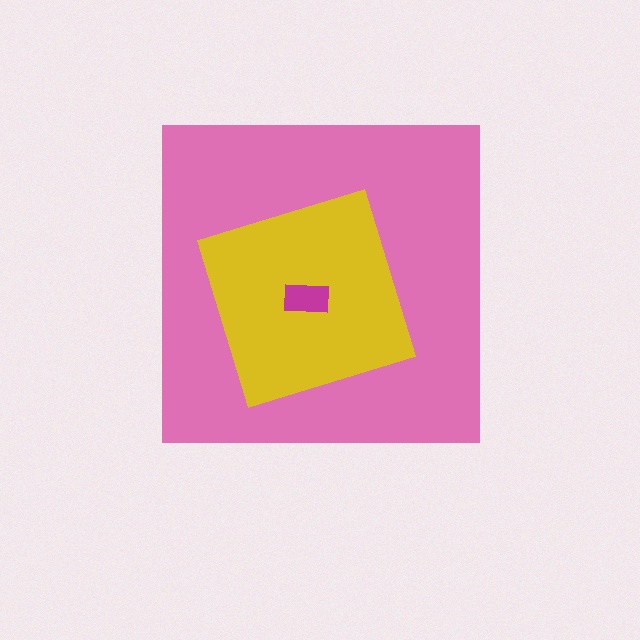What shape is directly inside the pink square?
The yellow square.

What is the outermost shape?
The pink square.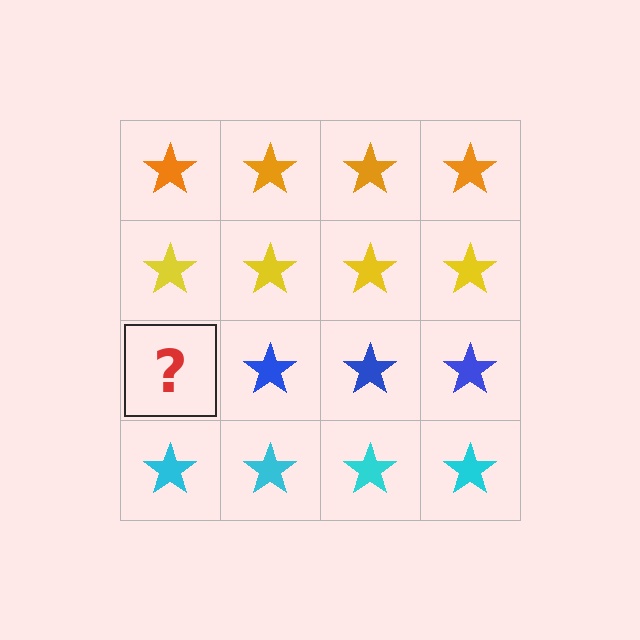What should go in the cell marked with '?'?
The missing cell should contain a blue star.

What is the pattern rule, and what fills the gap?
The rule is that each row has a consistent color. The gap should be filled with a blue star.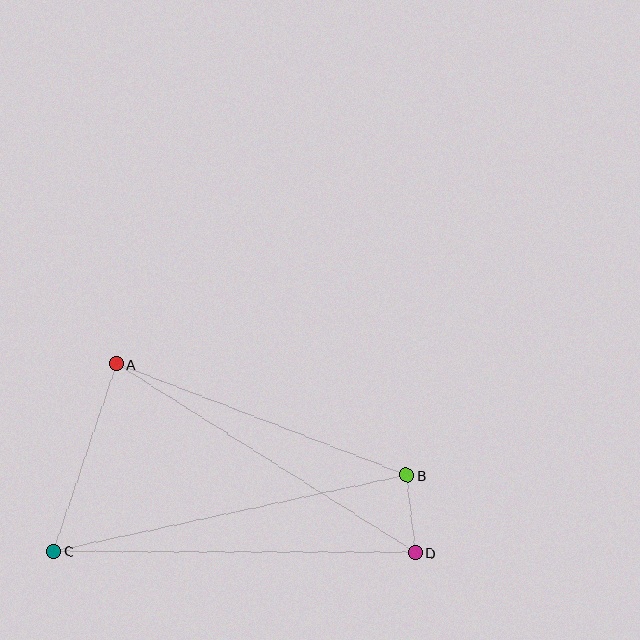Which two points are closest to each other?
Points B and D are closest to each other.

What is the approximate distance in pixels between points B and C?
The distance between B and C is approximately 361 pixels.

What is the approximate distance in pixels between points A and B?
The distance between A and B is approximately 311 pixels.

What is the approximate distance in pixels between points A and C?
The distance between A and C is approximately 198 pixels.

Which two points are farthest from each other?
Points C and D are farthest from each other.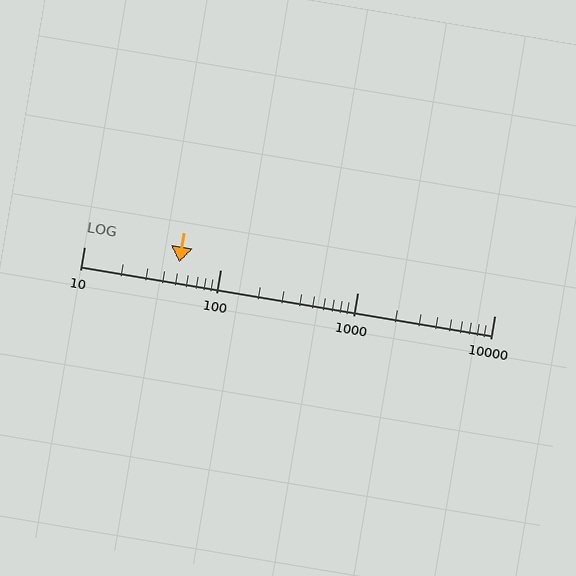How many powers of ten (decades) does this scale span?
The scale spans 3 decades, from 10 to 10000.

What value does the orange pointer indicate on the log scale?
The pointer indicates approximately 50.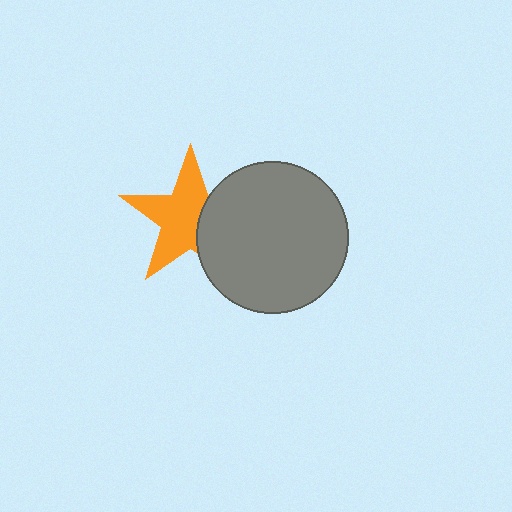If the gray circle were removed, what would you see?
You would see the complete orange star.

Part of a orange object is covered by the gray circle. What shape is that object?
It is a star.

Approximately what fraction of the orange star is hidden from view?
Roughly 35% of the orange star is hidden behind the gray circle.